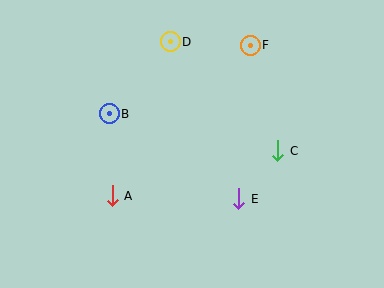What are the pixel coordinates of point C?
Point C is at (278, 151).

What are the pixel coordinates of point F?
Point F is at (250, 45).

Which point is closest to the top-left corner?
Point B is closest to the top-left corner.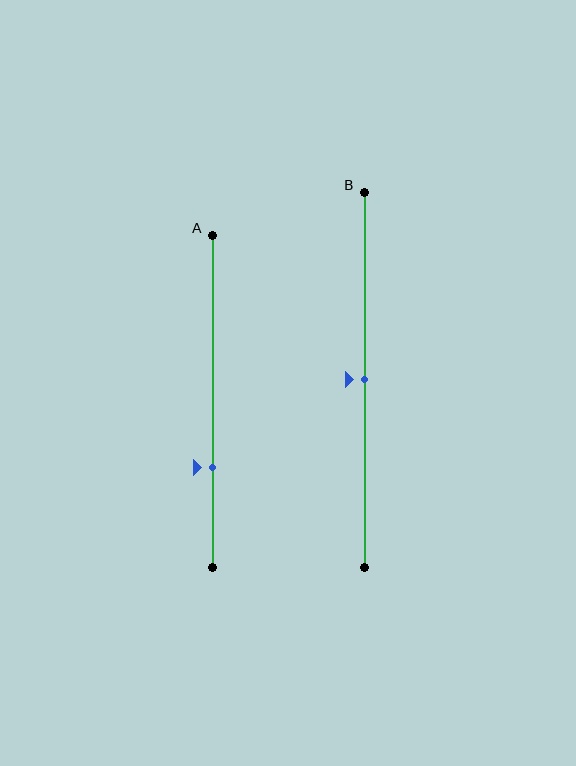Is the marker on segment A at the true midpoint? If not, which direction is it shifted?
No, the marker on segment A is shifted downward by about 20% of the segment length.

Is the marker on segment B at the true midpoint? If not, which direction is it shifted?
Yes, the marker on segment B is at the true midpoint.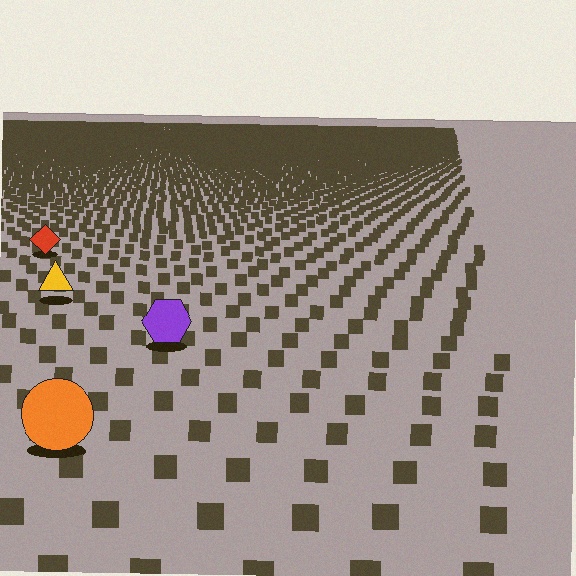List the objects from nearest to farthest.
From nearest to farthest: the orange circle, the purple hexagon, the yellow triangle, the red diamond.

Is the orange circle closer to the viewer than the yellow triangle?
Yes. The orange circle is closer — you can tell from the texture gradient: the ground texture is coarser near it.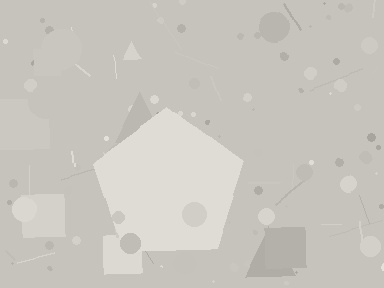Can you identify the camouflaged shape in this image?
The camouflaged shape is a pentagon.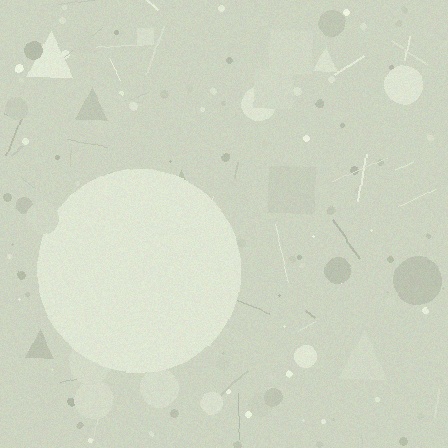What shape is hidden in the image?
A circle is hidden in the image.